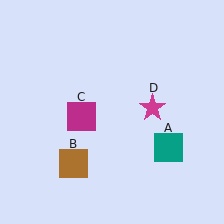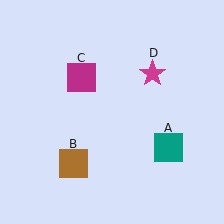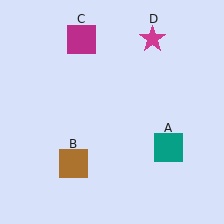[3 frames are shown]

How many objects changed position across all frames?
2 objects changed position: magenta square (object C), magenta star (object D).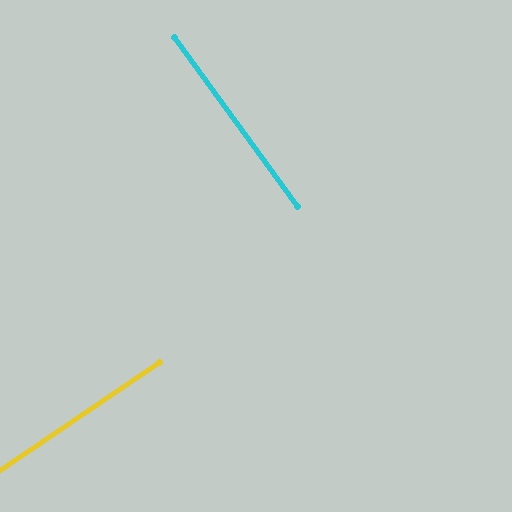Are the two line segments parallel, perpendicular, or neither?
Perpendicular — they meet at approximately 88°.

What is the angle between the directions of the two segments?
Approximately 88 degrees.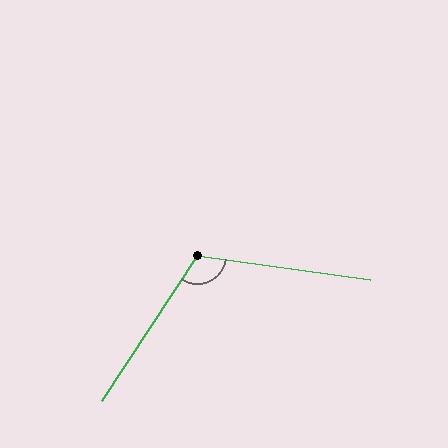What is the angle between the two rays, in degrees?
Approximately 116 degrees.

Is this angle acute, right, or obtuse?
It is obtuse.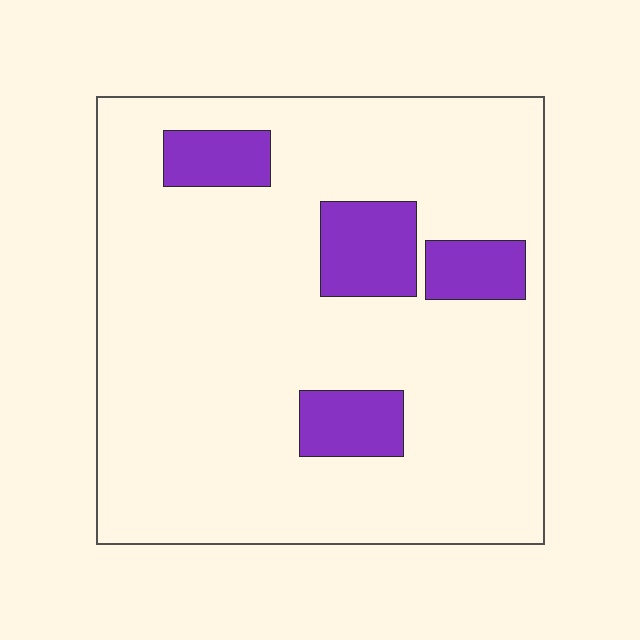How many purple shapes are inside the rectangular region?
4.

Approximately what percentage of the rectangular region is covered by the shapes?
Approximately 15%.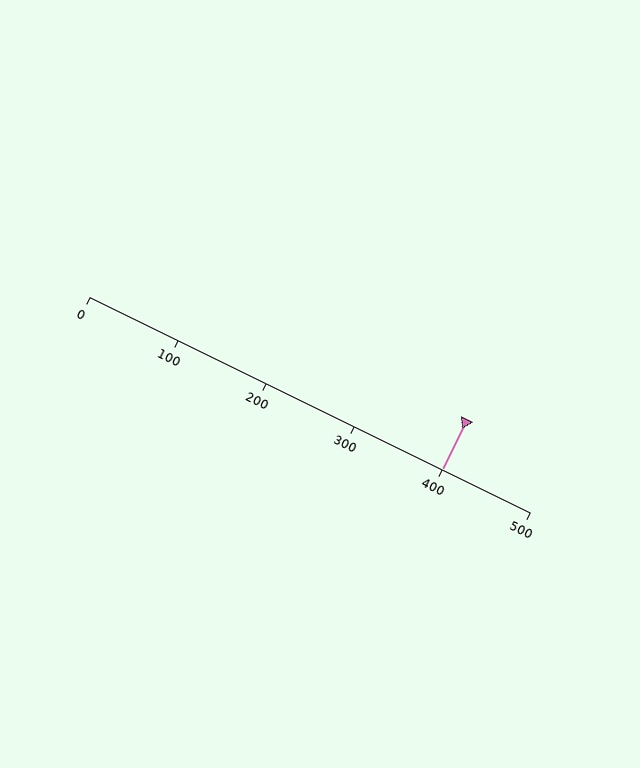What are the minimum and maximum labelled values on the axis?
The axis runs from 0 to 500.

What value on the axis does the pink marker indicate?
The marker indicates approximately 400.